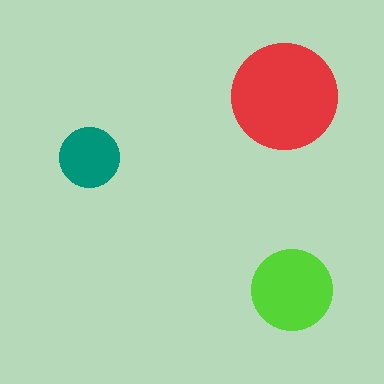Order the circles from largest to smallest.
the red one, the lime one, the teal one.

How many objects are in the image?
There are 3 objects in the image.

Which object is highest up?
The red circle is topmost.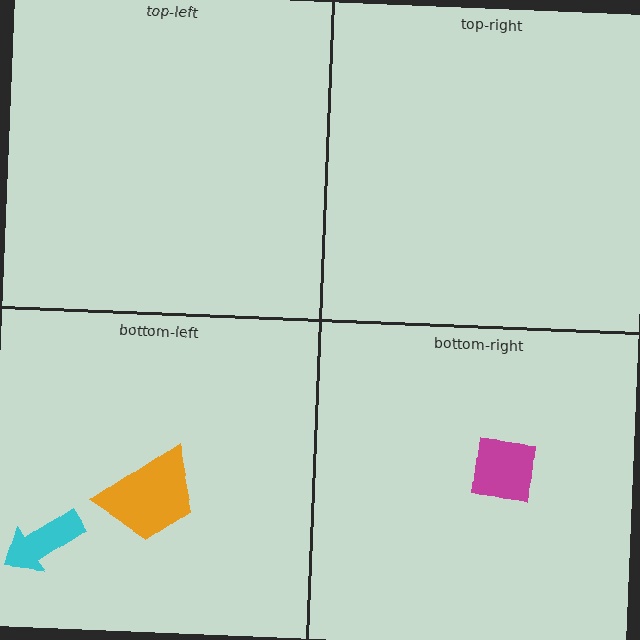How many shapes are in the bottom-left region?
2.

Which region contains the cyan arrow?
The bottom-left region.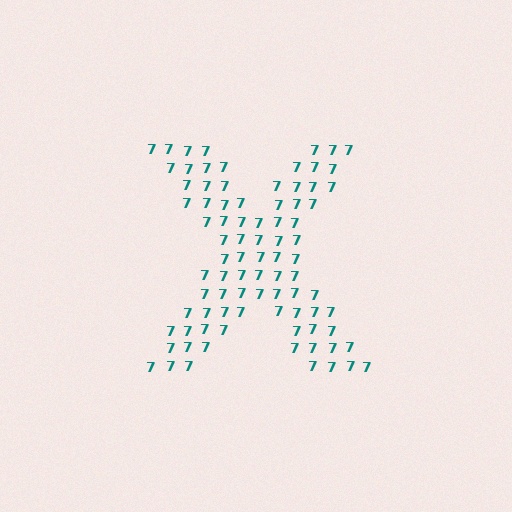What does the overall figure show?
The overall figure shows the letter X.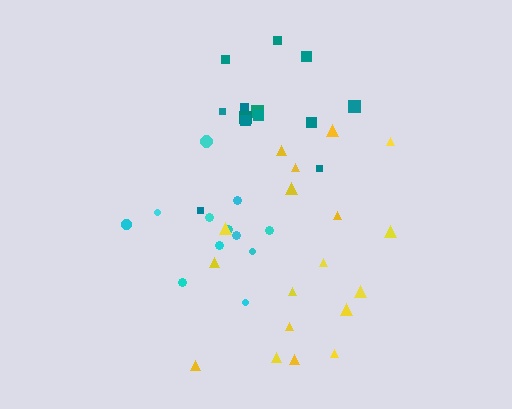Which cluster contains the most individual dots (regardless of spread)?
Yellow (18).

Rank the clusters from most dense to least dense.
teal, yellow, cyan.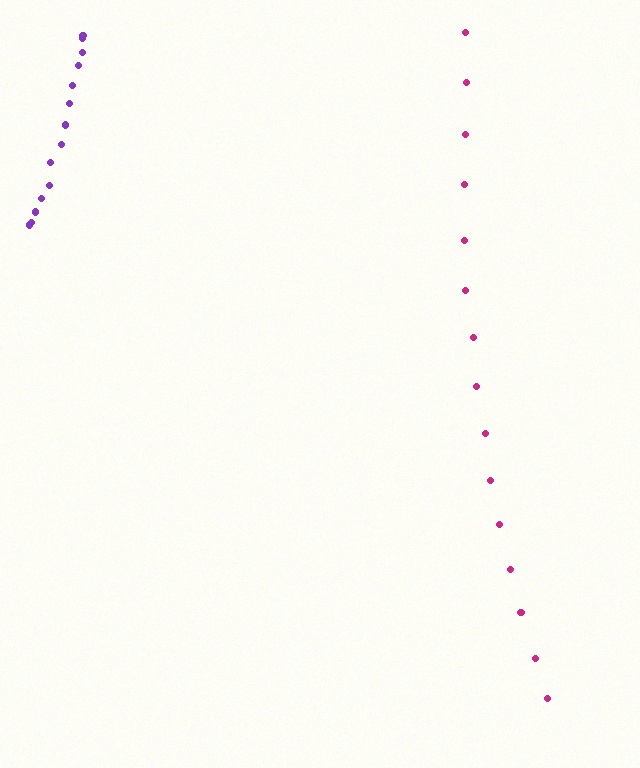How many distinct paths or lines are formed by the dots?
There are 2 distinct paths.